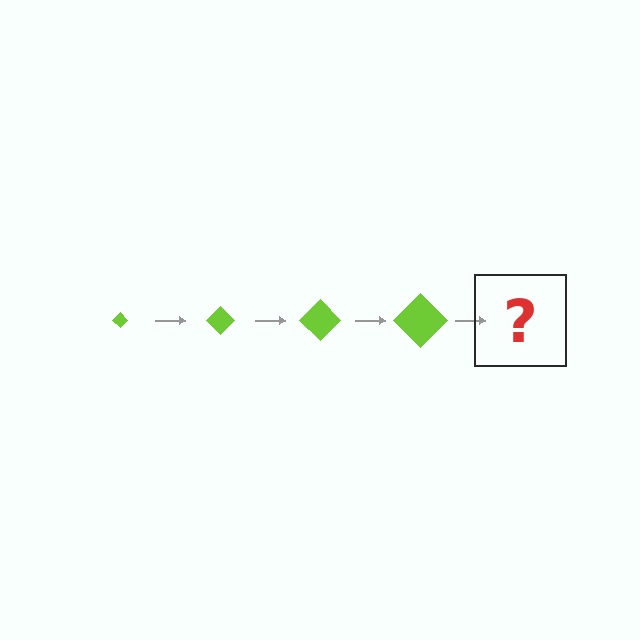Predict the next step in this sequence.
The next step is a lime diamond, larger than the previous one.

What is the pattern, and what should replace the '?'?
The pattern is that the diamond gets progressively larger each step. The '?' should be a lime diamond, larger than the previous one.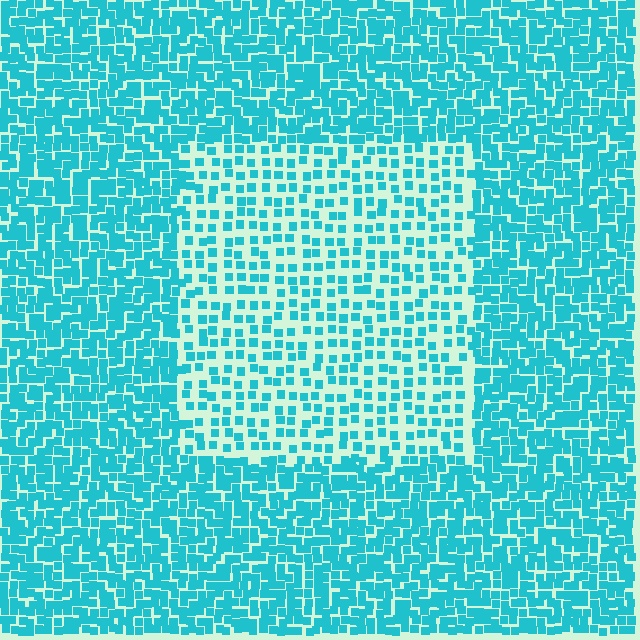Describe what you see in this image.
The image contains small cyan elements arranged at two different densities. A rectangle-shaped region is visible where the elements are less densely packed than the surrounding area.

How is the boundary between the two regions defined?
The boundary is defined by a change in element density (approximately 2.1x ratio). All elements are the same color, size, and shape.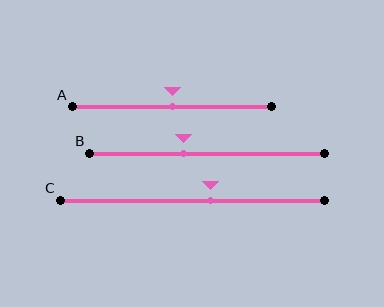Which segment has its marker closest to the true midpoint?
Segment A has its marker closest to the true midpoint.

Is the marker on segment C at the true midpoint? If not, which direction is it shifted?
No, the marker on segment C is shifted to the right by about 7% of the segment length.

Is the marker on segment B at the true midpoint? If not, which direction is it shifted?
No, the marker on segment B is shifted to the left by about 10% of the segment length.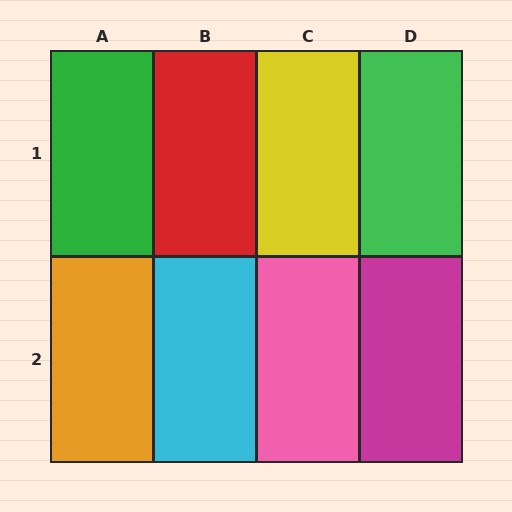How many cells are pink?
1 cell is pink.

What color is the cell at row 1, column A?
Green.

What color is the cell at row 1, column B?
Red.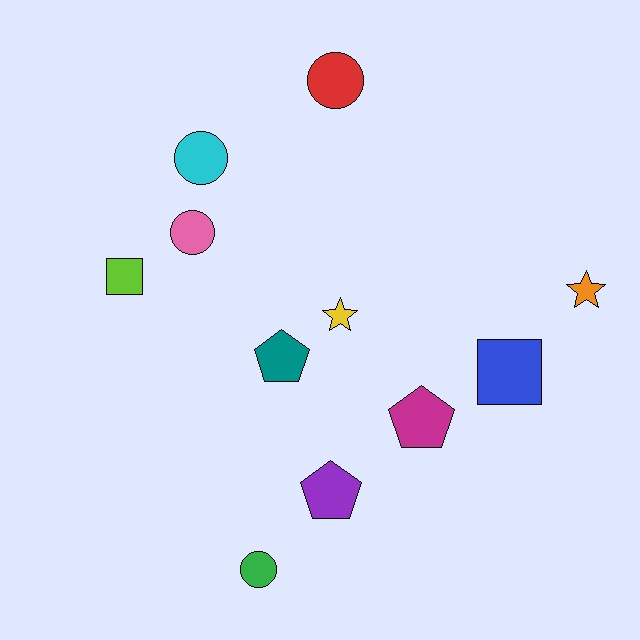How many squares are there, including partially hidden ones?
There are 2 squares.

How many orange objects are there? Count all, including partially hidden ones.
There is 1 orange object.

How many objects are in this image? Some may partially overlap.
There are 11 objects.